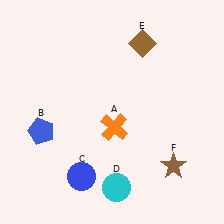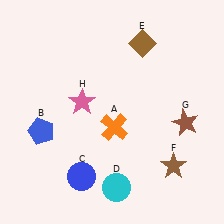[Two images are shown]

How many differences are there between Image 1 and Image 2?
There are 2 differences between the two images.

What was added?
A brown star (G), a pink star (H) were added in Image 2.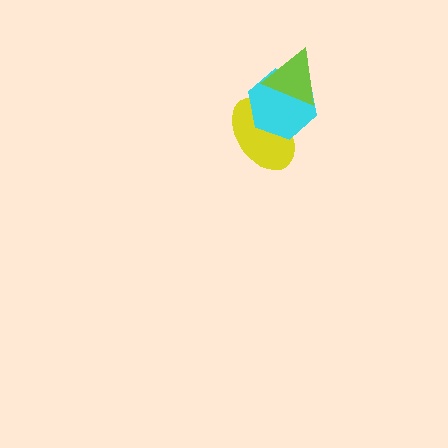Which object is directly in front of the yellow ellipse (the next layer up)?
The cyan hexagon is directly in front of the yellow ellipse.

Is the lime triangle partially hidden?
No, no other shape covers it.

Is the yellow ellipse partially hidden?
Yes, it is partially covered by another shape.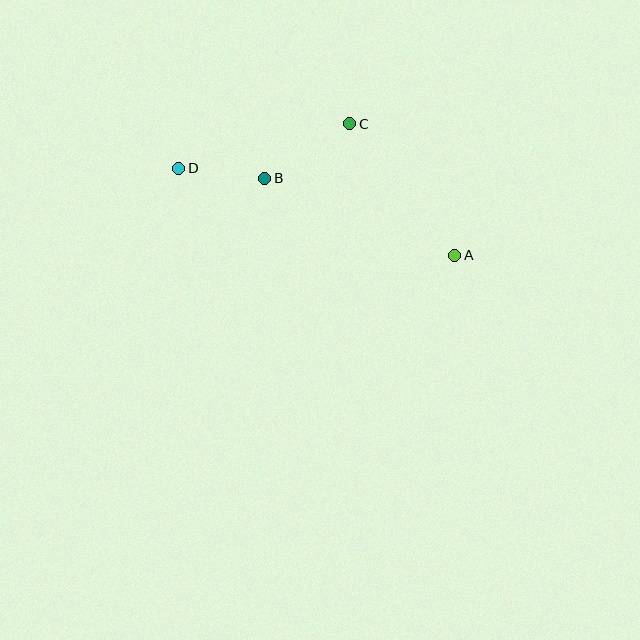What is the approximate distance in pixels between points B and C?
The distance between B and C is approximately 101 pixels.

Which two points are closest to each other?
Points B and D are closest to each other.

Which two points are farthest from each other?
Points A and D are farthest from each other.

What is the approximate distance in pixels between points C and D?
The distance between C and D is approximately 177 pixels.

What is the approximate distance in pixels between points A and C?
The distance between A and C is approximately 169 pixels.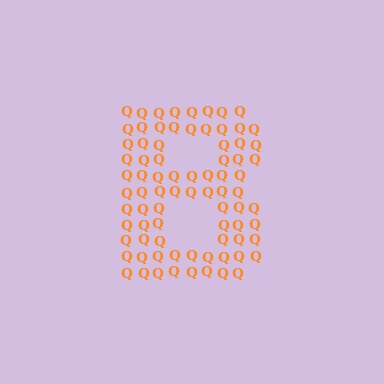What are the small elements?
The small elements are letter Q's.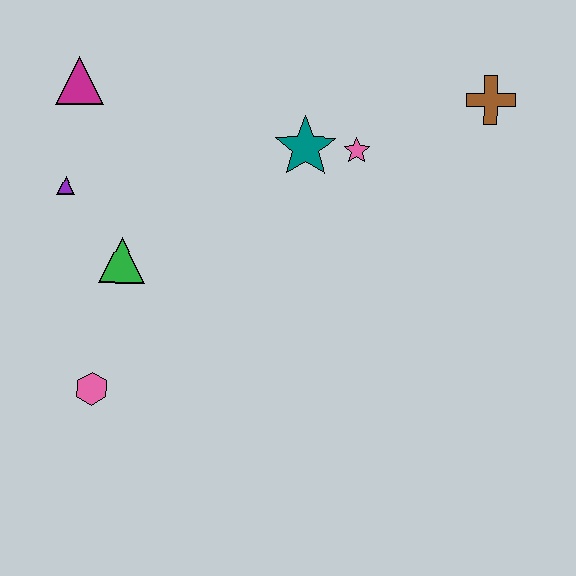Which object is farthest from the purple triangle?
The brown cross is farthest from the purple triangle.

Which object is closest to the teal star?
The pink star is closest to the teal star.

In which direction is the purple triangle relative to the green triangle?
The purple triangle is above the green triangle.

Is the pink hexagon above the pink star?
No